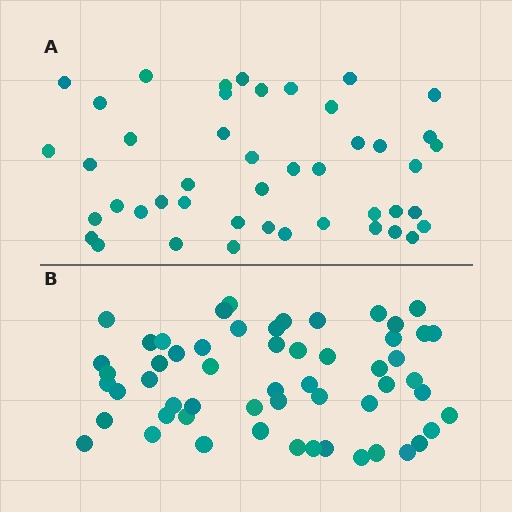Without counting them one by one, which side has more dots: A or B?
Region B (the bottom region) has more dots.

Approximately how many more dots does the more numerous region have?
Region B has roughly 12 or so more dots than region A.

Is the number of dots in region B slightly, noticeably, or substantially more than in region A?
Region B has only slightly more — the two regions are fairly close. The ratio is roughly 1.2 to 1.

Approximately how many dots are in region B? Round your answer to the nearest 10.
About 60 dots. (The exact count is 56, which rounds to 60.)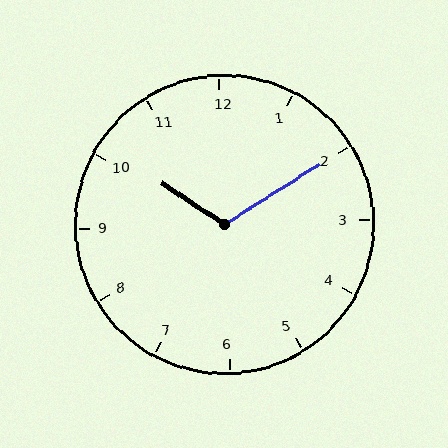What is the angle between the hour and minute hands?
Approximately 115 degrees.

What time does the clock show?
10:10.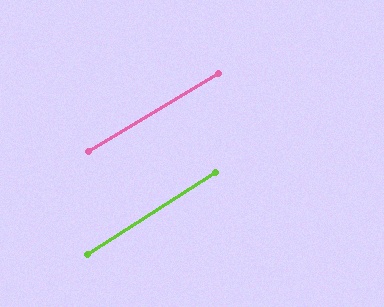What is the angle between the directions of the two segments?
Approximately 2 degrees.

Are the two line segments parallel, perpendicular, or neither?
Parallel — their directions differ by only 1.6°.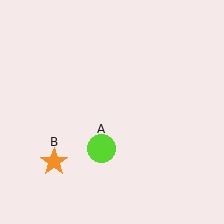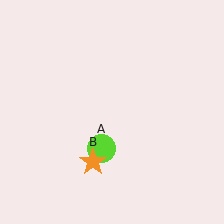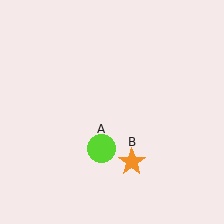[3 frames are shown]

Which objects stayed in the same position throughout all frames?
Lime circle (object A) remained stationary.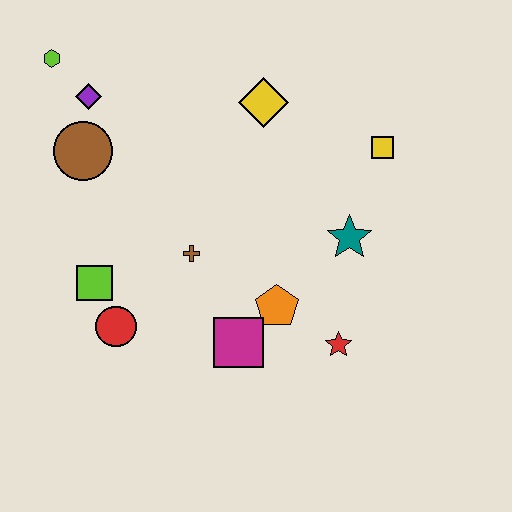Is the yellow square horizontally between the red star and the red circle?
No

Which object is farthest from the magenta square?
The lime hexagon is farthest from the magenta square.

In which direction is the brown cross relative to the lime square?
The brown cross is to the right of the lime square.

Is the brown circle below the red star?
No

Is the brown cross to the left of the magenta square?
Yes